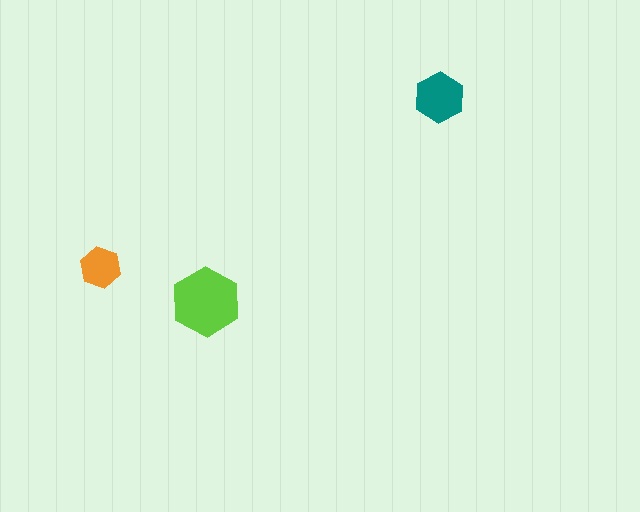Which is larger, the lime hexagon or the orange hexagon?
The lime one.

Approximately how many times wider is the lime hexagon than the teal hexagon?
About 1.5 times wider.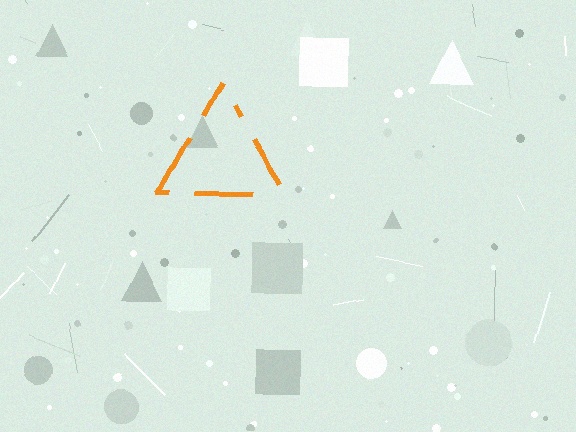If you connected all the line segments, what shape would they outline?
They would outline a triangle.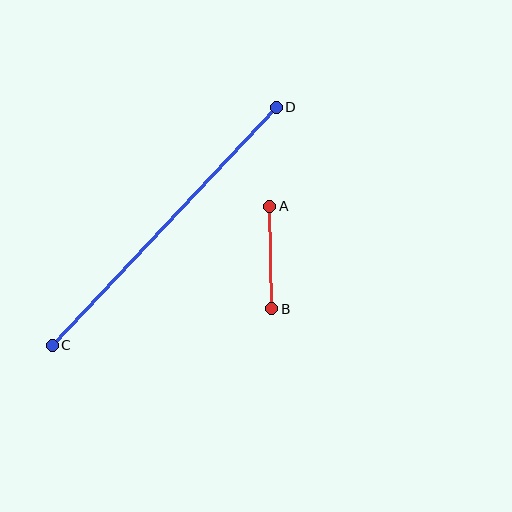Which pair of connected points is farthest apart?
Points C and D are farthest apart.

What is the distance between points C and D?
The distance is approximately 327 pixels.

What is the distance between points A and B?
The distance is approximately 102 pixels.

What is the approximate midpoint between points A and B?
The midpoint is at approximately (271, 257) pixels.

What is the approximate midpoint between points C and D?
The midpoint is at approximately (164, 226) pixels.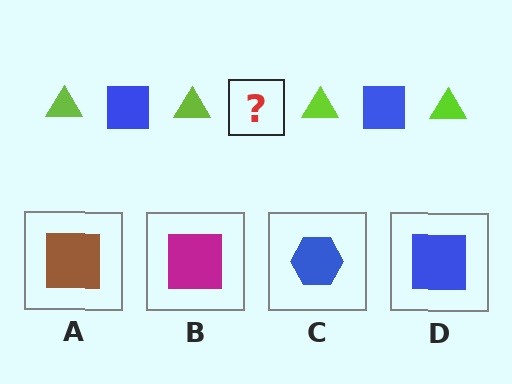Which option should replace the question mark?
Option D.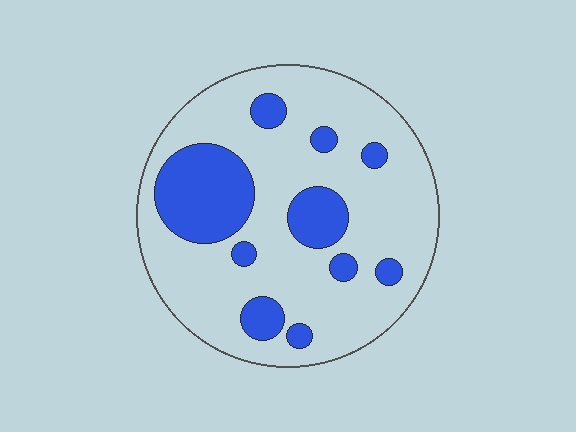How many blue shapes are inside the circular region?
10.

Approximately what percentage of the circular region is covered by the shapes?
Approximately 25%.